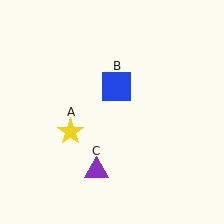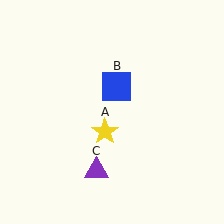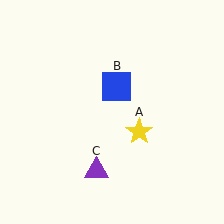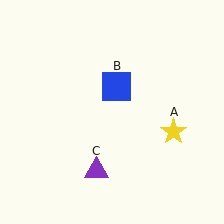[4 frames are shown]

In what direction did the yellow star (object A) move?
The yellow star (object A) moved right.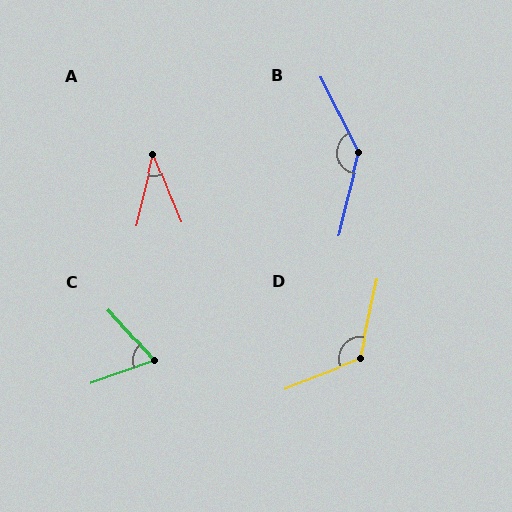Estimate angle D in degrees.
Approximately 124 degrees.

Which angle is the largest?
B, at approximately 140 degrees.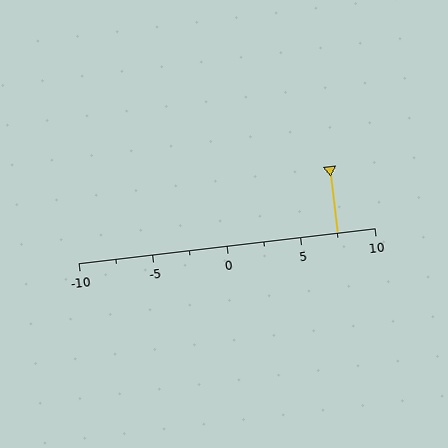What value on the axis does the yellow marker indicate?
The marker indicates approximately 7.5.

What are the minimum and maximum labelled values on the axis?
The axis runs from -10 to 10.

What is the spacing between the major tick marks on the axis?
The major ticks are spaced 5 apart.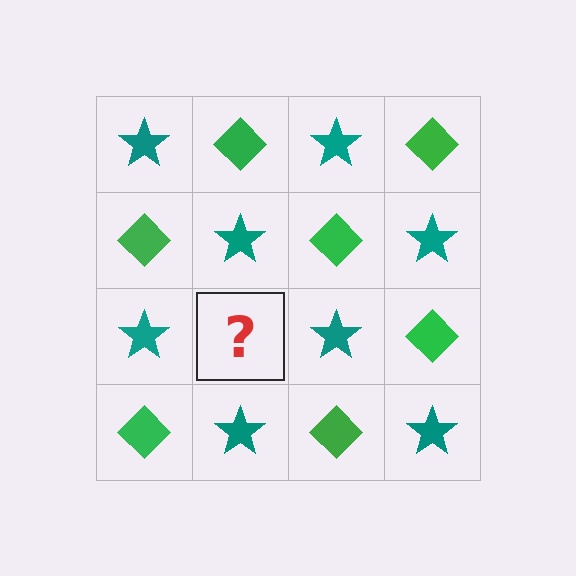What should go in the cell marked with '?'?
The missing cell should contain a green diamond.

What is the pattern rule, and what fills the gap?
The rule is that it alternates teal star and green diamond in a checkerboard pattern. The gap should be filled with a green diamond.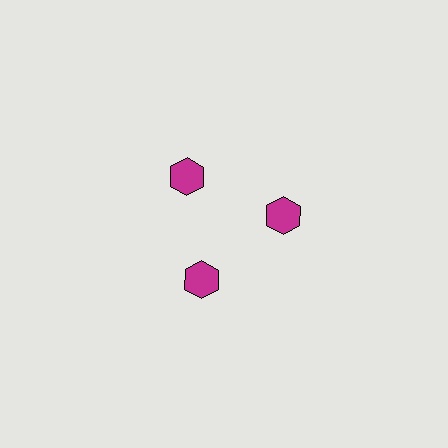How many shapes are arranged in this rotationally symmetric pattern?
There are 3 shapes, arranged in 3 groups of 1.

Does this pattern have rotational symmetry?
Yes, this pattern has 3-fold rotational symmetry. It looks the same after rotating 120 degrees around the center.